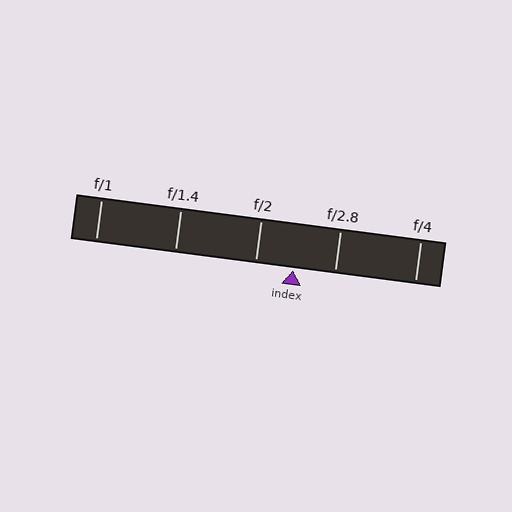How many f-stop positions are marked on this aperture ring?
There are 5 f-stop positions marked.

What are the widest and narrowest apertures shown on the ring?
The widest aperture shown is f/1 and the narrowest is f/4.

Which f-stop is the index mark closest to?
The index mark is closest to f/2.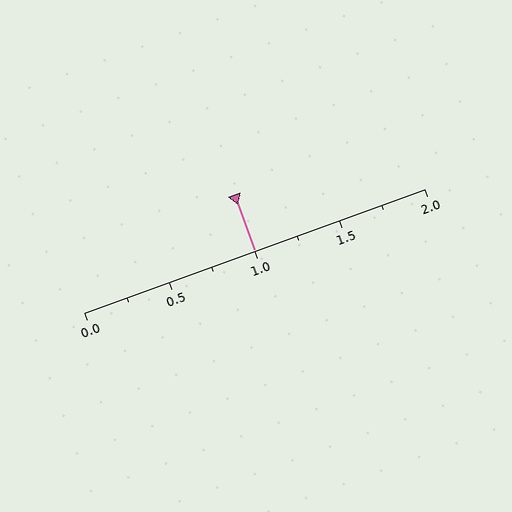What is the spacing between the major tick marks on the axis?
The major ticks are spaced 0.5 apart.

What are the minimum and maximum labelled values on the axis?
The axis runs from 0.0 to 2.0.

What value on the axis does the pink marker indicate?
The marker indicates approximately 1.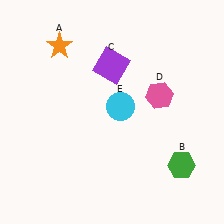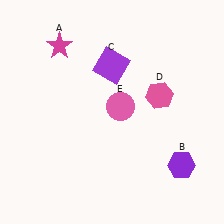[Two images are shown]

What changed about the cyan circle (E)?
In Image 1, E is cyan. In Image 2, it changed to pink.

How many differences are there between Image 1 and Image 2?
There are 3 differences between the two images.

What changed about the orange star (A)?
In Image 1, A is orange. In Image 2, it changed to magenta.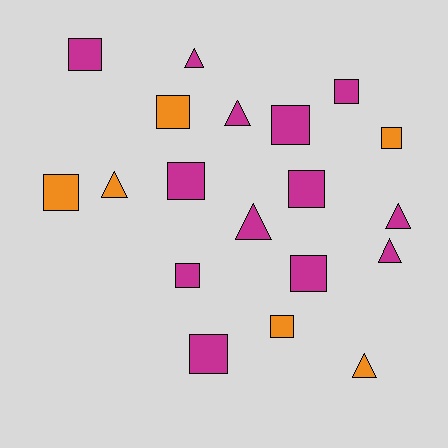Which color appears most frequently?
Magenta, with 13 objects.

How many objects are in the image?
There are 19 objects.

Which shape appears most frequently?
Square, with 12 objects.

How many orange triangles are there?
There are 2 orange triangles.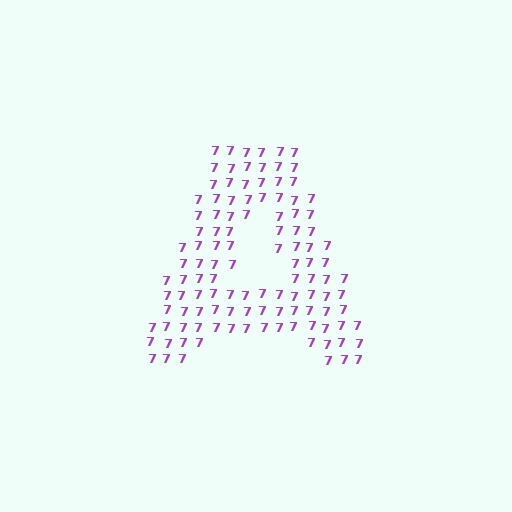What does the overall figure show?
The overall figure shows the letter A.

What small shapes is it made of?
It is made of small digit 7's.